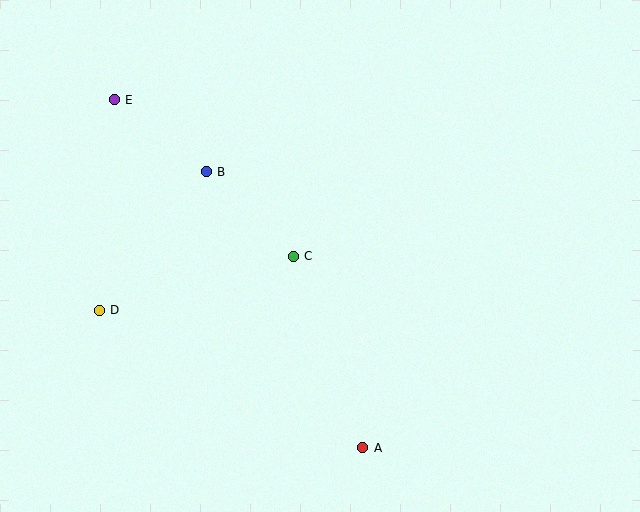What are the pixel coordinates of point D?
Point D is at (99, 310).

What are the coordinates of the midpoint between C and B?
The midpoint between C and B is at (250, 214).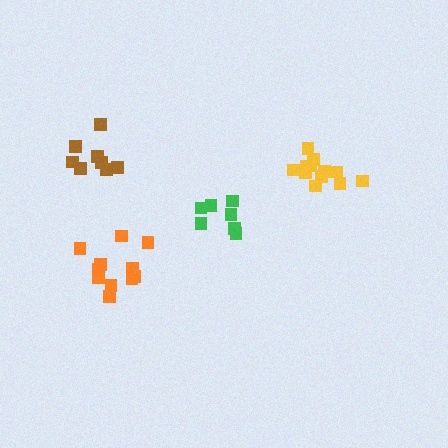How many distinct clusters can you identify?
There are 4 distinct clusters.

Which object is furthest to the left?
The brown cluster is leftmost.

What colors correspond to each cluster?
The clusters are colored: brown, orange, green, yellow.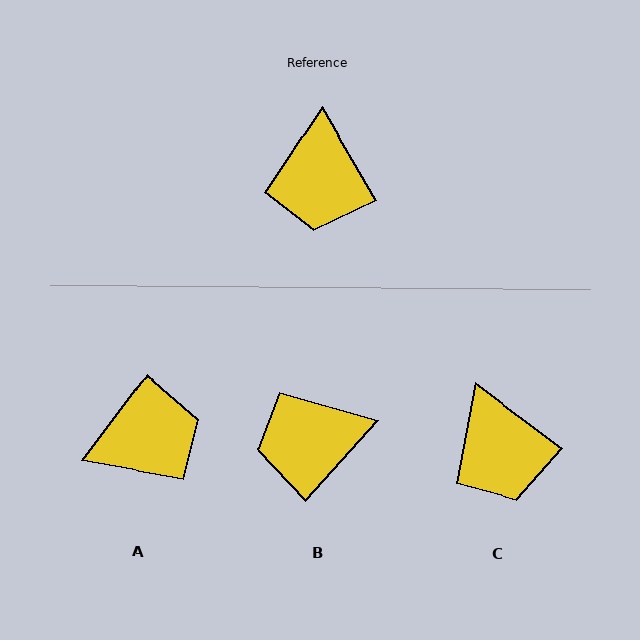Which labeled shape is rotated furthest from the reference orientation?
A, about 113 degrees away.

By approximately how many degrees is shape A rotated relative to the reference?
Approximately 113 degrees counter-clockwise.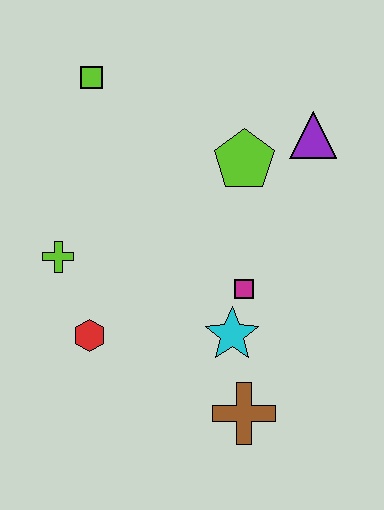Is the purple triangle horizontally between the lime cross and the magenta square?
No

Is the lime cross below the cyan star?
No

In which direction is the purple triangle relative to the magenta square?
The purple triangle is above the magenta square.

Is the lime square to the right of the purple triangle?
No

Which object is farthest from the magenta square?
The lime square is farthest from the magenta square.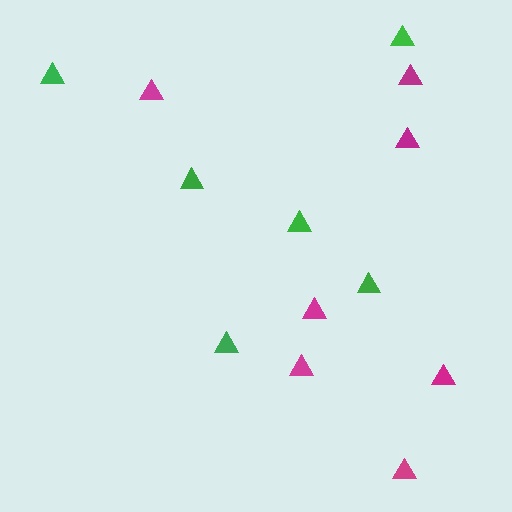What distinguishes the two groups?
There are 2 groups: one group of green triangles (6) and one group of magenta triangles (7).